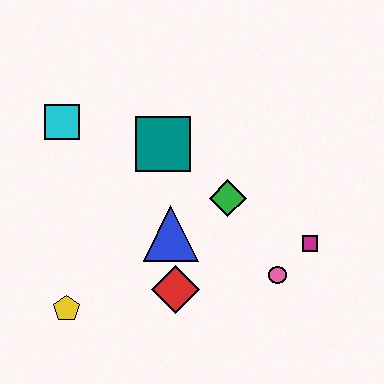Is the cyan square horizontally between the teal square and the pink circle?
No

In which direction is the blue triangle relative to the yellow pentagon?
The blue triangle is to the right of the yellow pentagon.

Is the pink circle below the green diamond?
Yes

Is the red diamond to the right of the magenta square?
No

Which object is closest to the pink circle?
The magenta square is closest to the pink circle.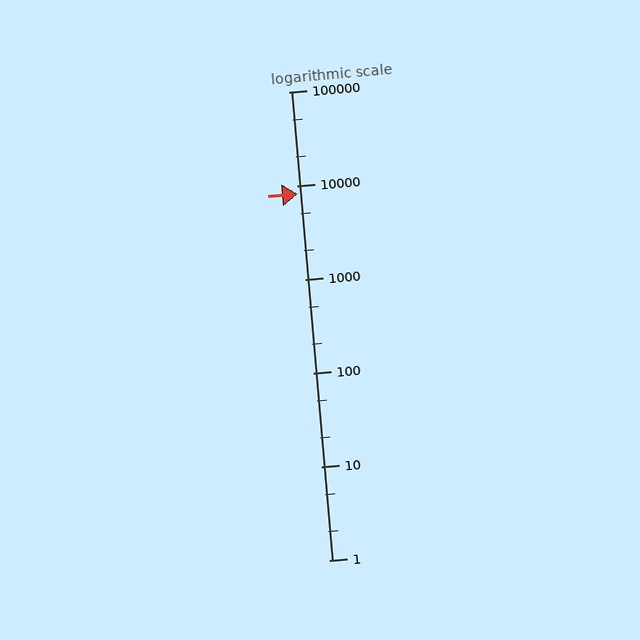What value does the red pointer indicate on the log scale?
The pointer indicates approximately 8200.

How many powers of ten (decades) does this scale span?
The scale spans 5 decades, from 1 to 100000.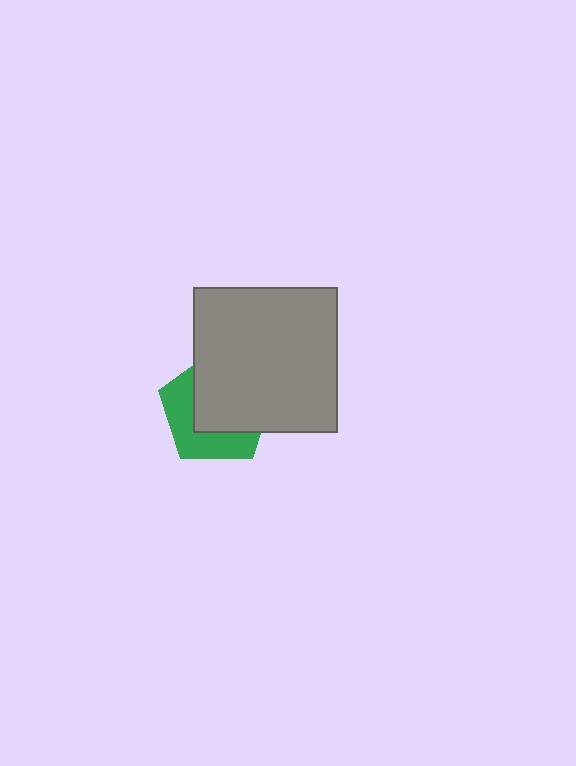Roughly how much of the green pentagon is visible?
A small part of it is visible (roughly 42%).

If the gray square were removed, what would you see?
You would see the complete green pentagon.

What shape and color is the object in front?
The object in front is a gray square.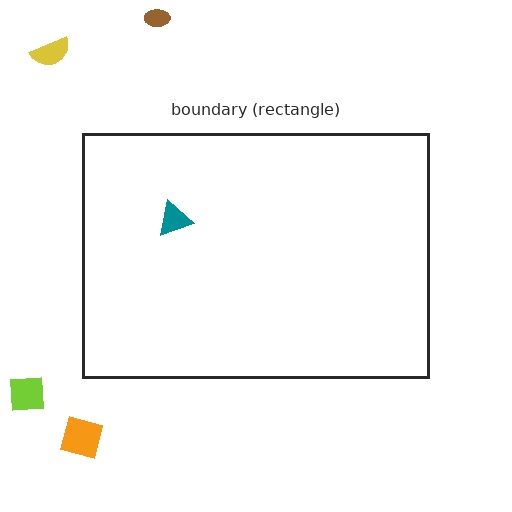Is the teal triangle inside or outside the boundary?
Inside.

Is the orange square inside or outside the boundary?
Outside.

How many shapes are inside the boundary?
1 inside, 4 outside.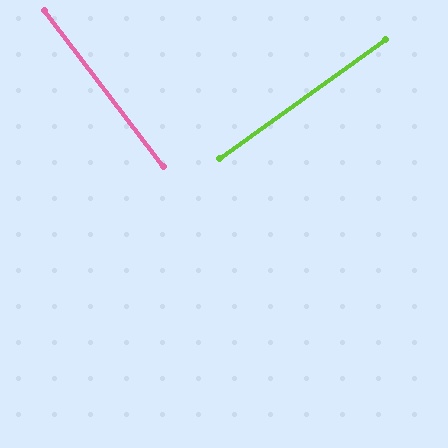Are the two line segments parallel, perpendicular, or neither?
Perpendicular — they meet at approximately 89°.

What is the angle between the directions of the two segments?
Approximately 89 degrees.